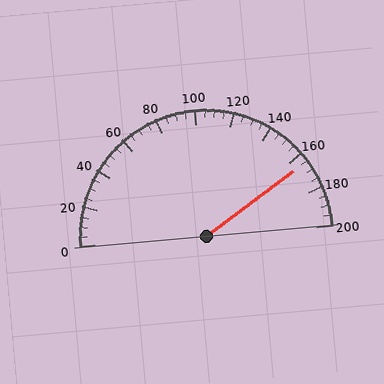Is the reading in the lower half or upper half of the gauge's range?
The reading is in the upper half of the range (0 to 200).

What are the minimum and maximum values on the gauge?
The gauge ranges from 0 to 200.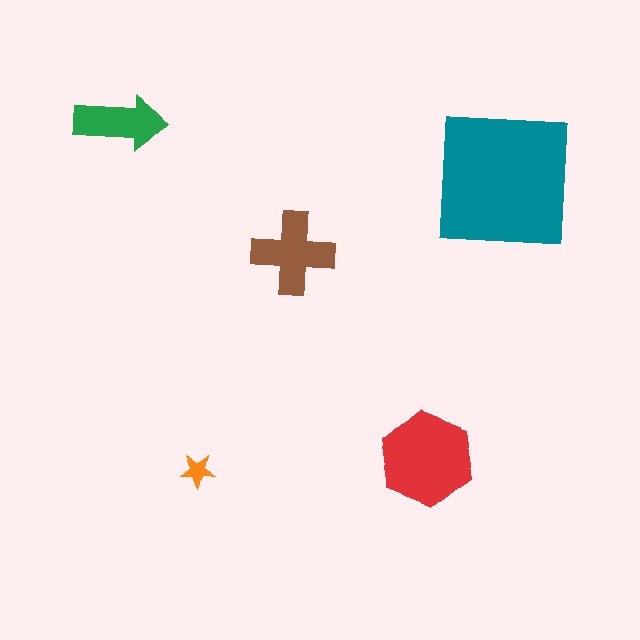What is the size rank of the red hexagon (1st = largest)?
2nd.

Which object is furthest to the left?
The green arrow is leftmost.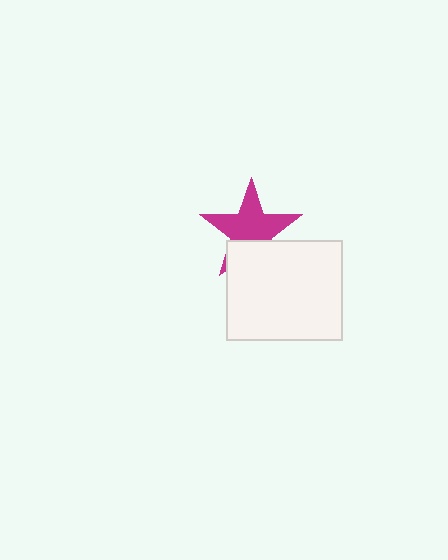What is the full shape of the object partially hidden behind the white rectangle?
The partially hidden object is a magenta star.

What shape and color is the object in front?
The object in front is a white rectangle.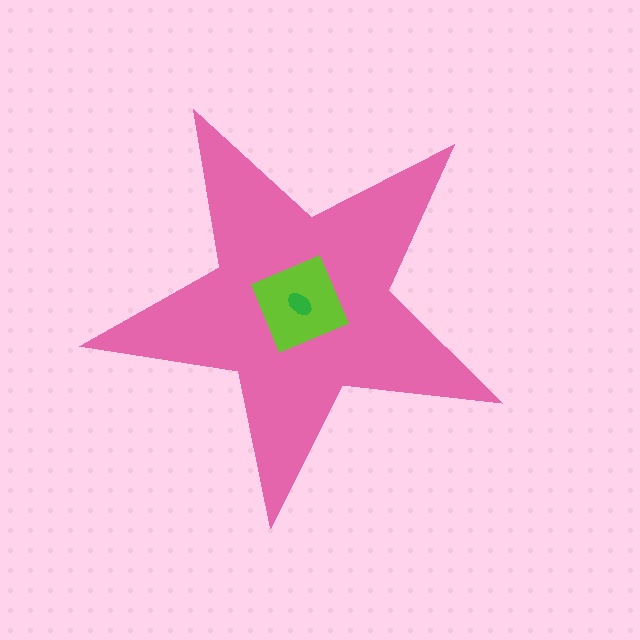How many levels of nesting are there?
3.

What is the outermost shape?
The pink star.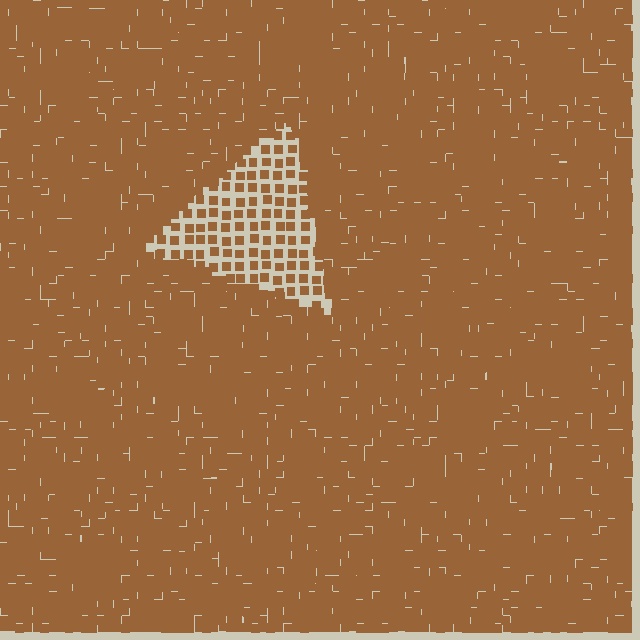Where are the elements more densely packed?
The elements are more densely packed outside the triangle boundary.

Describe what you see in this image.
The image contains small brown elements arranged at two different densities. A triangle-shaped region is visible where the elements are less densely packed than the surrounding area.